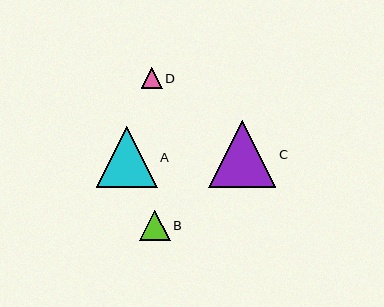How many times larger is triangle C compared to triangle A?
Triangle C is approximately 1.1 times the size of triangle A.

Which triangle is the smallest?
Triangle D is the smallest with a size of approximately 21 pixels.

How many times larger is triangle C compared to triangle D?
Triangle C is approximately 3.2 times the size of triangle D.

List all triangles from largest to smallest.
From largest to smallest: C, A, B, D.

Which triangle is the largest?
Triangle C is the largest with a size of approximately 67 pixels.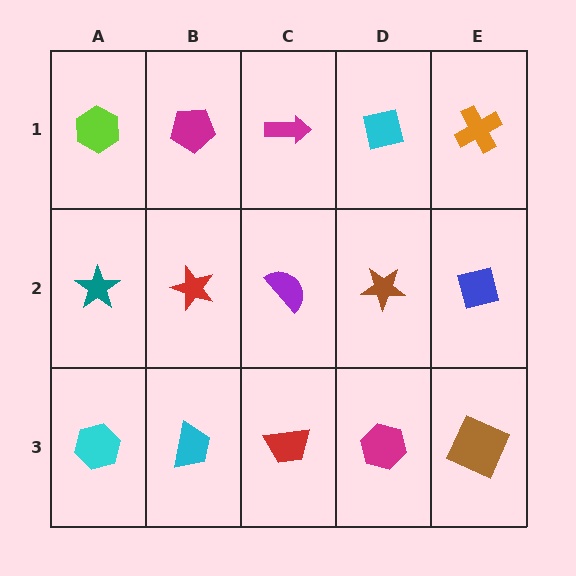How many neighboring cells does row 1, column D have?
3.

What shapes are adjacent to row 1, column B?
A red star (row 2, column B), a lime hexagon (row 1, column A), a magenta arrow (row 1, column C).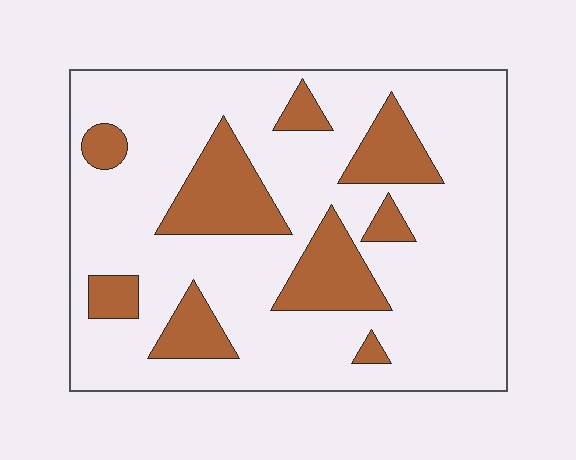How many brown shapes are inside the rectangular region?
9.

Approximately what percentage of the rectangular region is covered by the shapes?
Approximately 20%.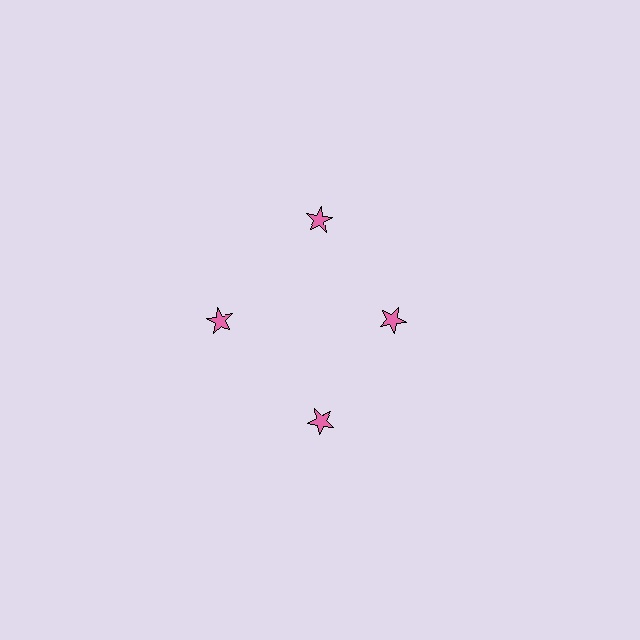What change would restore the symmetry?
The symmetry would be restored by moving it outward, back onto the ring so that all 4 stars sit at equal angles and equal distance from the center.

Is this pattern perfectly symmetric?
No. The 4 pink stars are arranged in a ring, but one element near the 3 o'clock position is pulled inward toward the center, breaking the 4-fold rotational symmetry.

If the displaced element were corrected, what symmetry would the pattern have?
It would have 4-fold rotational symmetry — the pattern would map onto itself every 90 degrees.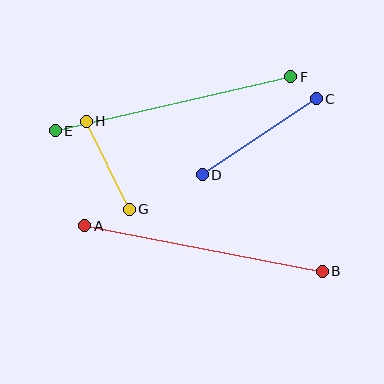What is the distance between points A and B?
The distance is approximately 242 pixels.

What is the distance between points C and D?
The distance is approximately 137 pixels.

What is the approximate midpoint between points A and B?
The midpoint is at approximately (203, 249) pixels.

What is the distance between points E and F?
The distance is approximately 242 pixels.